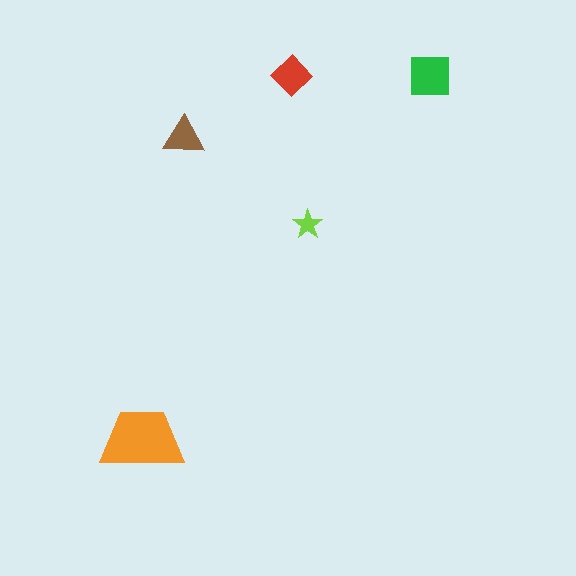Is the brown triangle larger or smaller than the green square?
Smaller.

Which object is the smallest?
The lime star.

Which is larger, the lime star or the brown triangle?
The brown triangle.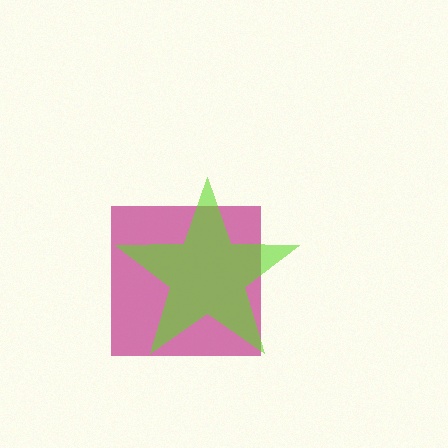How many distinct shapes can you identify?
There are 2 distinct shapes: a magenta square, a lime star.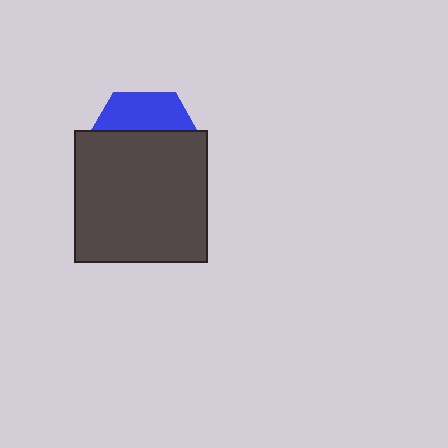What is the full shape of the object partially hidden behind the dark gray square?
The partially hidden object is a blue hexagon.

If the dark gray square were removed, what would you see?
You would see the complete blue hexagon.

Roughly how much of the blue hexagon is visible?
A small part of it is visible (roughly 31%).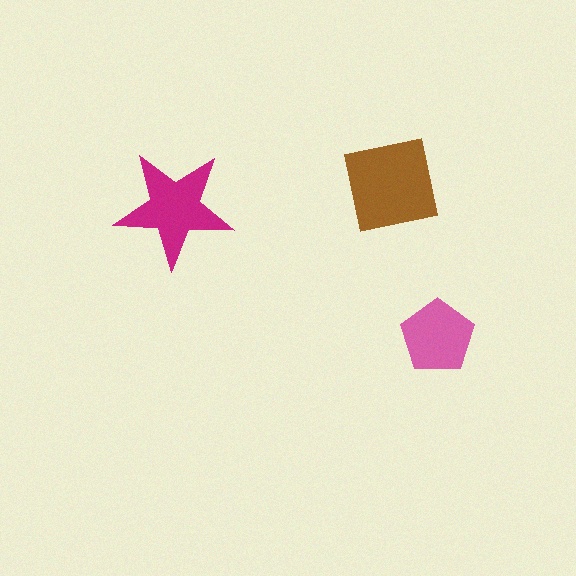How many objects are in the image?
There are 3 objects in the image.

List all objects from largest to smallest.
The brown square, the magenta star, the pink pentagon.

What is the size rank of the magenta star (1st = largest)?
2nd.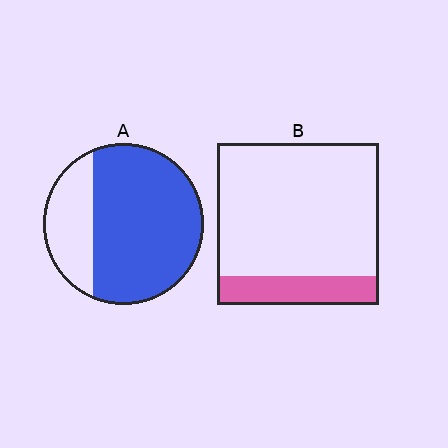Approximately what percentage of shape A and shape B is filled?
A is approximately 75% and B is approximately 20%.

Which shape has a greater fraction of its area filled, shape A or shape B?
Shape A.